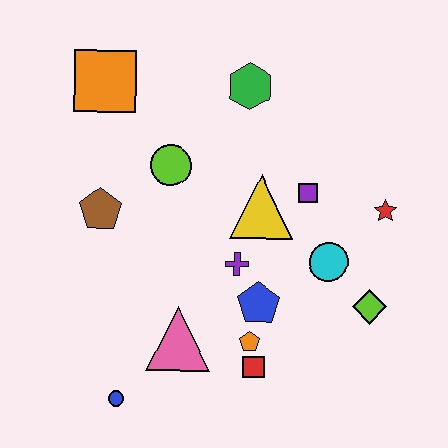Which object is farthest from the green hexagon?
The blue circle is farthest from the green hexagon.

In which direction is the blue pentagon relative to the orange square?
The blue pentagon is below the orange square.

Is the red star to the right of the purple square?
Yes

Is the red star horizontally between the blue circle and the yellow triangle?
No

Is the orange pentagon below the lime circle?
Yes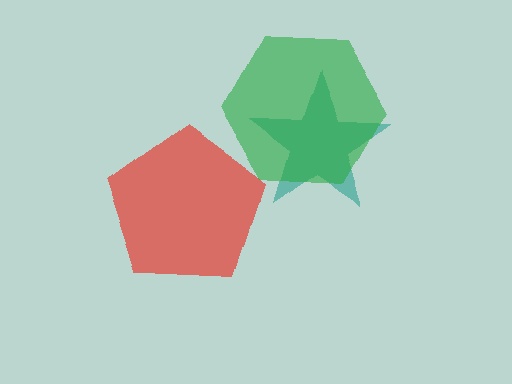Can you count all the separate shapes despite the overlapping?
Yes, there are 3 separate shapes.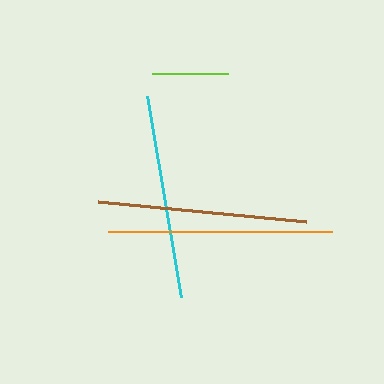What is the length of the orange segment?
The orange segment is approximately 224 pixels long.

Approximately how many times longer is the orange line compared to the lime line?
The orange line is approximately 3.0 times the length of the lime line.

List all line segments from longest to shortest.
From longest to shortest: orange, brown, cyan, lime.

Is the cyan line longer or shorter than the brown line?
The brown line is longer than the cyan line.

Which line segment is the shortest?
The lime line is the shortest at approximately 76 pixels.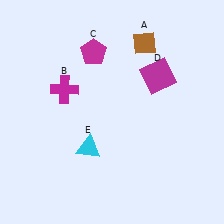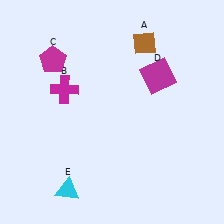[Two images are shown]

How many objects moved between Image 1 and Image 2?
2 objects moved between the two images.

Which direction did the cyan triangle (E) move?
The cyan triangle (E) moved down.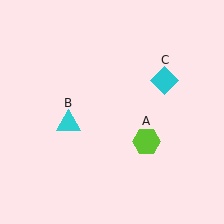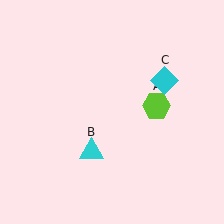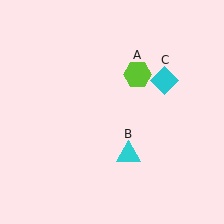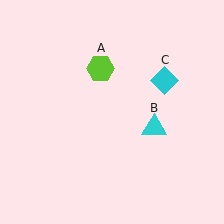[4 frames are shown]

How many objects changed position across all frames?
2 objects changed position: lime hexagon (object A), cyan triangle (object B).